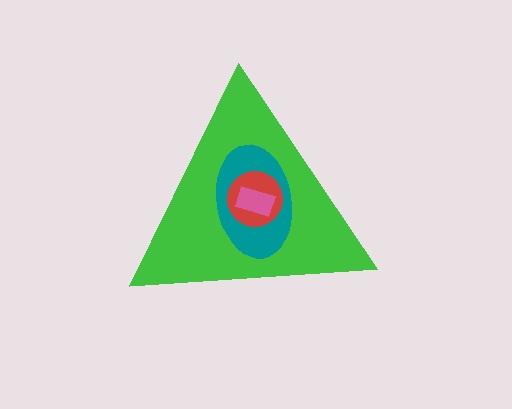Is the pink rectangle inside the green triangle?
Yes.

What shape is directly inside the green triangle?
The teal ellipse.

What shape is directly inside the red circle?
The pink rectangle.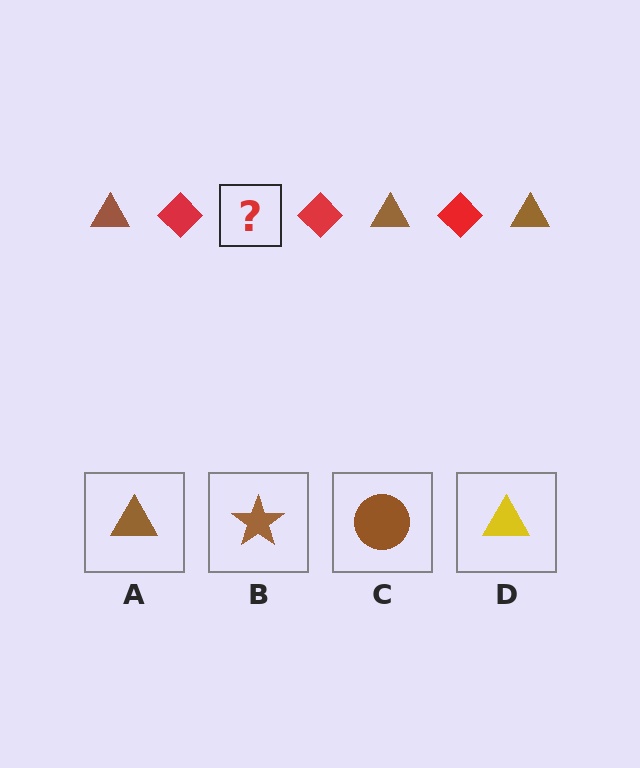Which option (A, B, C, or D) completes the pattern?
A.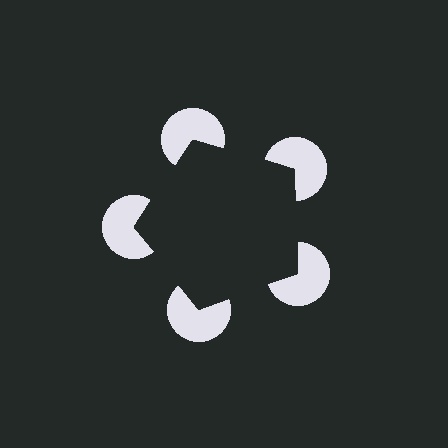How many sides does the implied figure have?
5 sides.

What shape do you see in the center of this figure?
An illusory pentagon — its edges are inferred from the aligned wedge cuts in the pac-man discs, not physically drawn.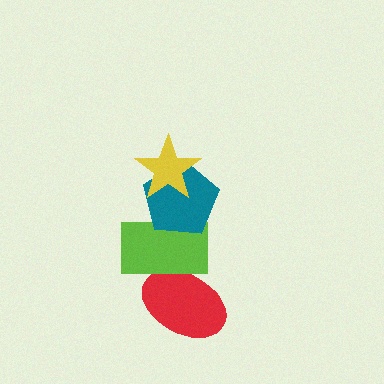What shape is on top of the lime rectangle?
The teal pentagon is on top of the lime rectangle.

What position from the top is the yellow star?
The yellow star is 1st from the top.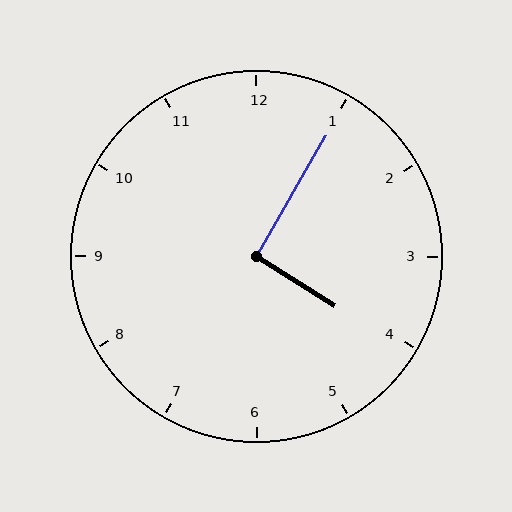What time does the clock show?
4:05.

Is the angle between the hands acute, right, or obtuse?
It is right.